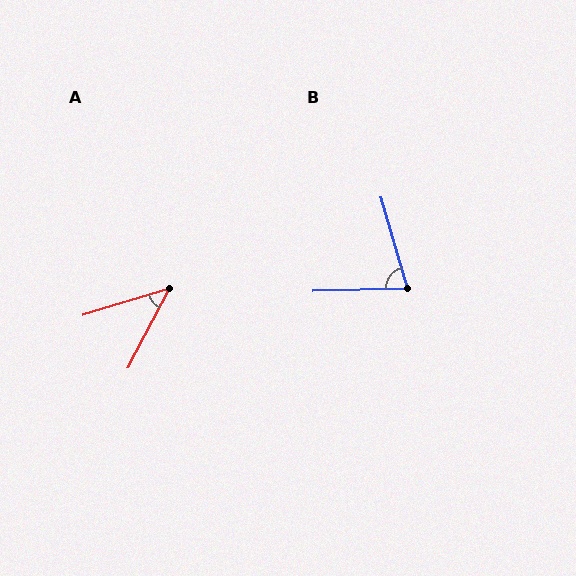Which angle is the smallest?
A, at approximately 45 degrees.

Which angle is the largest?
B, at approximately 75 degrees.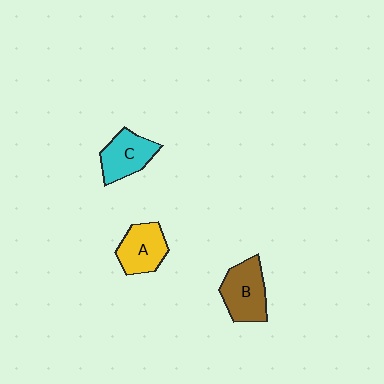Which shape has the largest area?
Shape B (brown).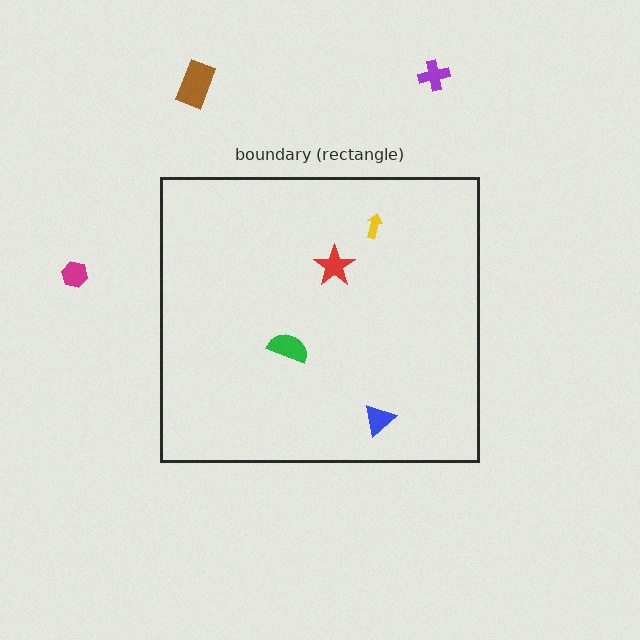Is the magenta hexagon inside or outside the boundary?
Outside.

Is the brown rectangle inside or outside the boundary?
Outside.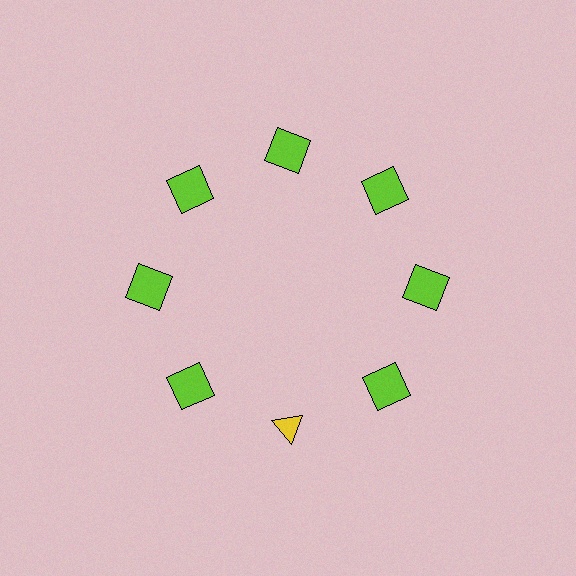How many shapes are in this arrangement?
There are 8 shapes arranged in a ring pattern.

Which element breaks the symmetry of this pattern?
The yellow triangle at roughly the 6 o'clock position breaks the symmetry. All other shapes are lime squares.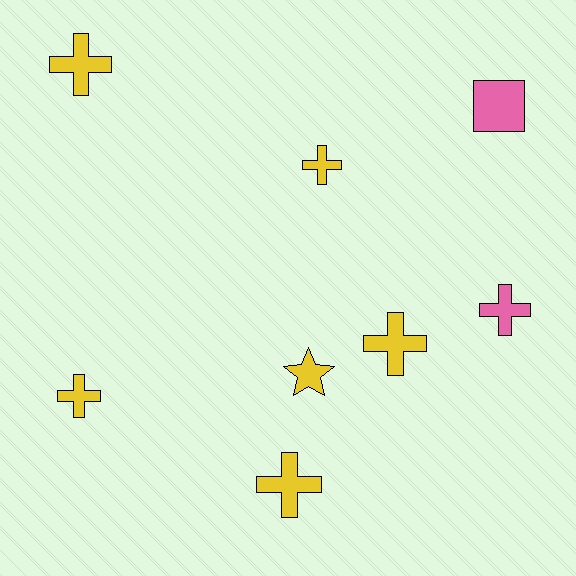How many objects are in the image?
There are 8 objects.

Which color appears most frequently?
Yellow, with 6 objects.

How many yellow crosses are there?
There are 5 yellow crosses.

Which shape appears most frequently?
Cross, with 6 objects.